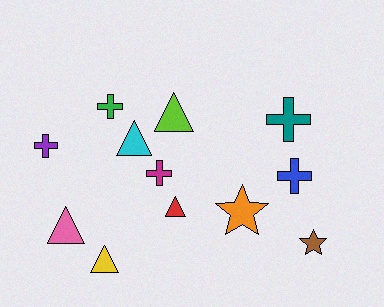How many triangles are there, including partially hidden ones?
There are 5 triangles.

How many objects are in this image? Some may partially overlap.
There are 12 objects.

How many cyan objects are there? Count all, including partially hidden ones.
There is 1 cyan object.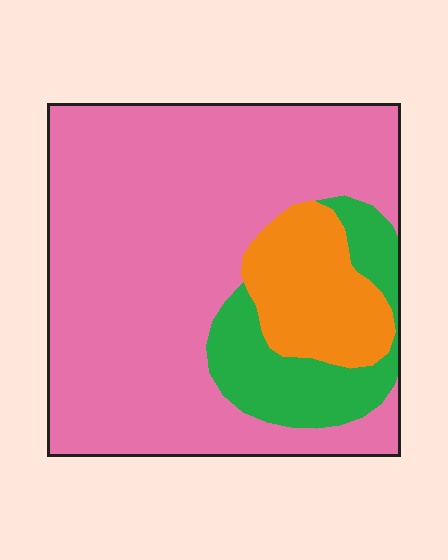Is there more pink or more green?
Pink.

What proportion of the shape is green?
Green takes up about one sixth (1/6) of the shape.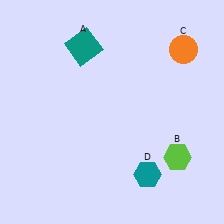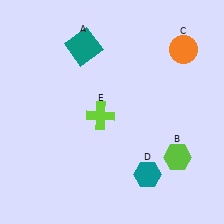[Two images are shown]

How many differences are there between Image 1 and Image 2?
There is 1 difference between the two images.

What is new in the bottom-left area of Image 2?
A lime cross (E) was added in the bottom-left area of Image 2.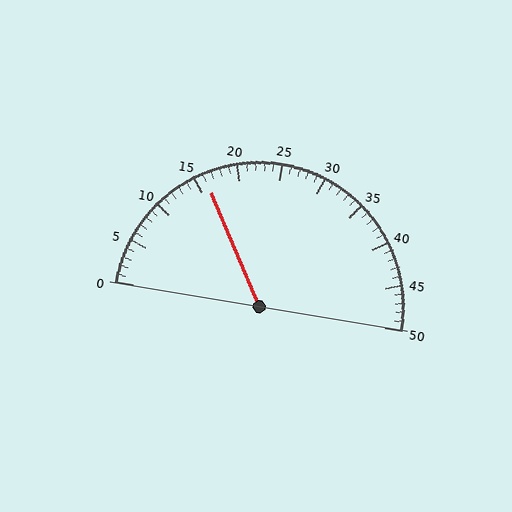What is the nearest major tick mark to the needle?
The nearest major tick mark is 15.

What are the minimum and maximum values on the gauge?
The gauge ranges from 0 to 50.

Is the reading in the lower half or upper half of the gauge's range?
The reading is in the lower half of the range (0 to 50).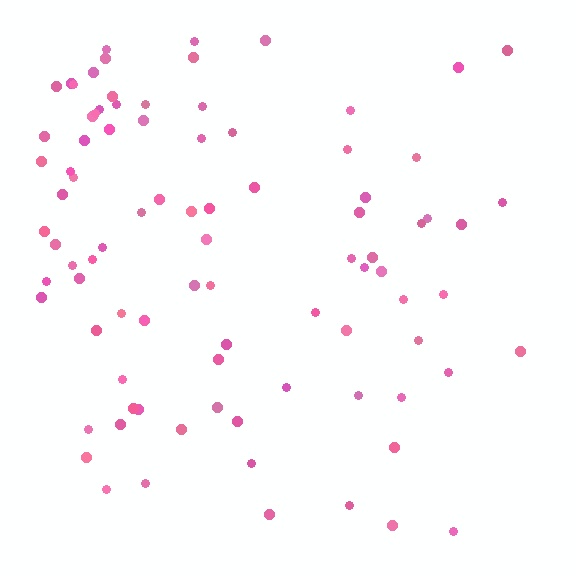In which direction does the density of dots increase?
From right to left, with the left side densest.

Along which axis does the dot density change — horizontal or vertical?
Horizontal.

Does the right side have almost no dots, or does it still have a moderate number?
Still a moderate number, just noticeably fewer than the left.